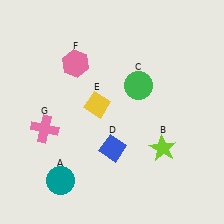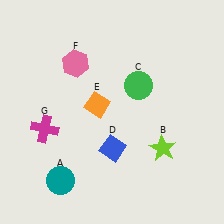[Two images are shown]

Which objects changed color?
E changed from yellow to orange. G changed from pink to magenta.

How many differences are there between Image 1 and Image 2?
There are 2 differences between the two images.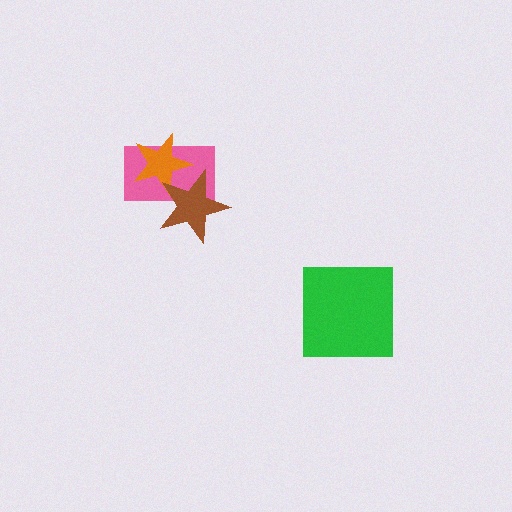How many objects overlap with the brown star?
2 objects overlap with the brown star.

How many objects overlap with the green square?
0 objects overlap with the green square.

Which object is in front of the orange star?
The brown star is in front of the orange star.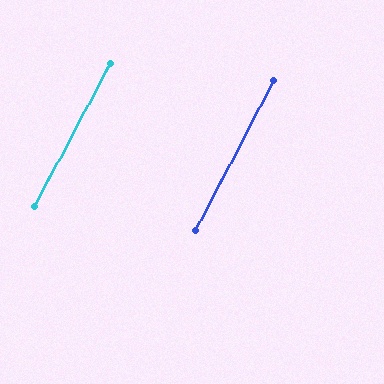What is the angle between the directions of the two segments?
Approximately 0 degrees.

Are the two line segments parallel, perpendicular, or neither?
Parallel — their directions differ by only 0.2°.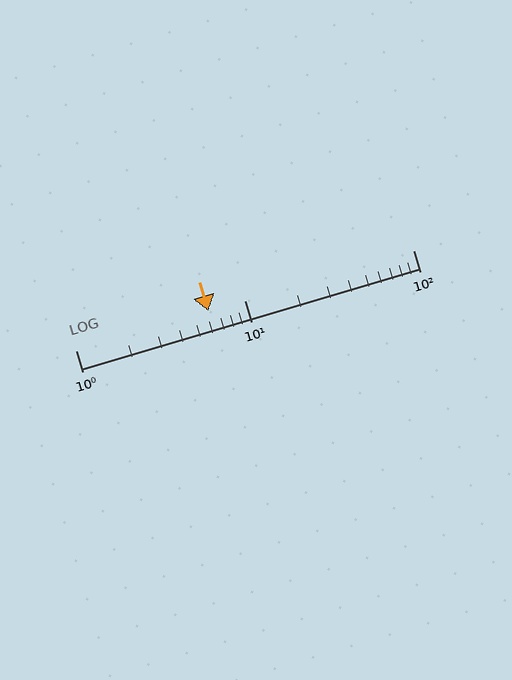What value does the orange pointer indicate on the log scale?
The pointer indicates approximately 6.1.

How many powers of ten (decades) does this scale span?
The scale spans 2 decades, from 1 to 100.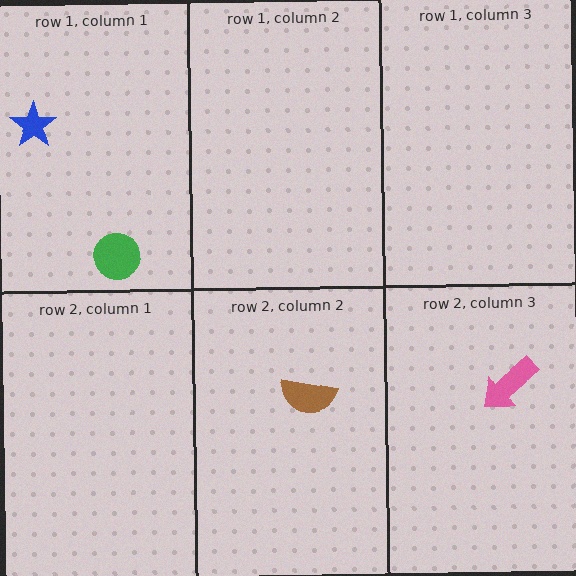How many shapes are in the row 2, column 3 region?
1.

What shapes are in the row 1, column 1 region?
The green circle, the blue star.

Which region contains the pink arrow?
The row 2, column 3 region.